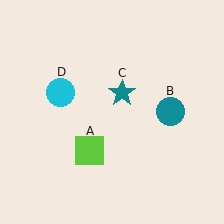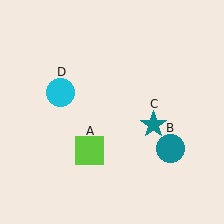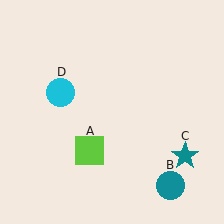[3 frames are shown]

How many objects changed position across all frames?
2 objects changed position: teal circle (object B), teal star (object C).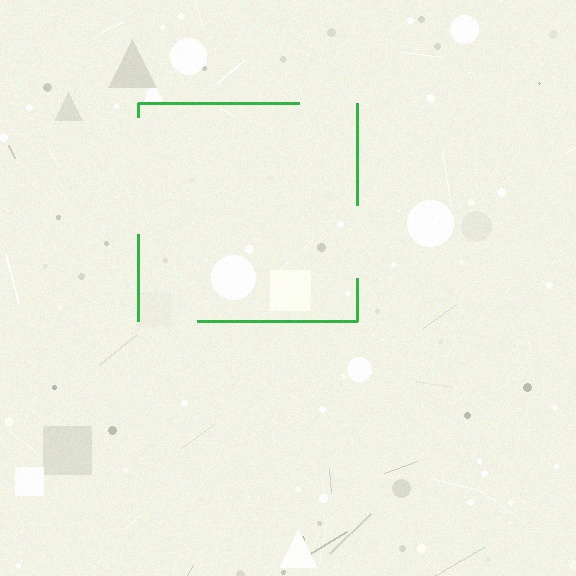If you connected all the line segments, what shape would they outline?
They would outline a square.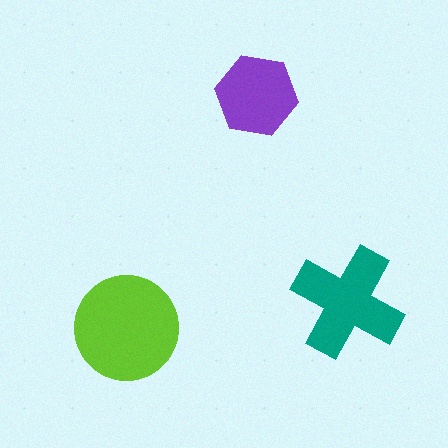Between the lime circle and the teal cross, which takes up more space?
The lime circle.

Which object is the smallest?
The purple hexagon.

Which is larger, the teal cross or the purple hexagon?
The teal cross.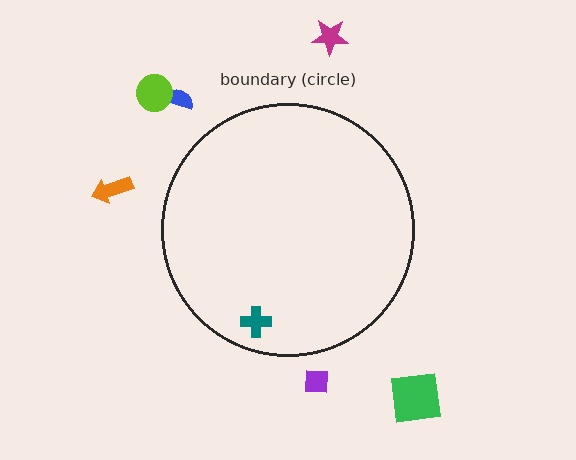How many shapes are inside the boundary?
1 inside, 6 outside.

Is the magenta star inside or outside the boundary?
Outside.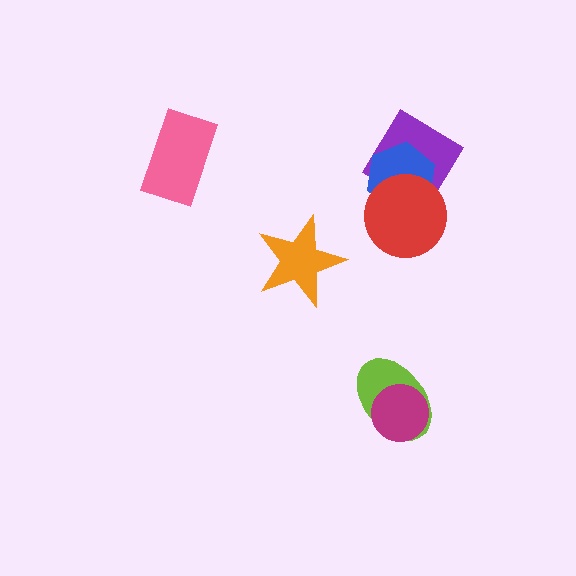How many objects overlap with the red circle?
2 objects overlap with the red circle.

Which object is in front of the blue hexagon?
The red circle is in front of the blue hexagon.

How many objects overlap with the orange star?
0 objects overlap with the orange star.